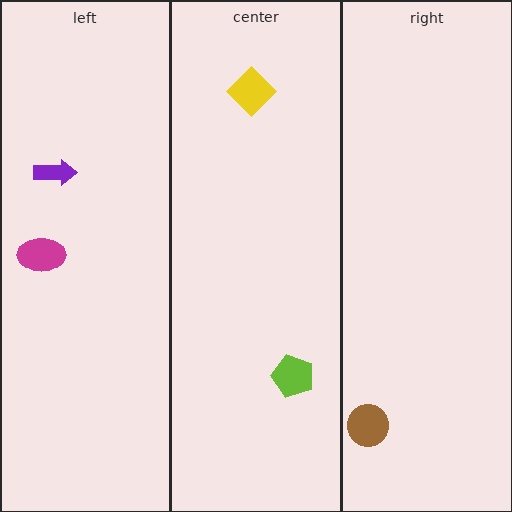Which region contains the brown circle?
The right region.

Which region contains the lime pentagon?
The center region.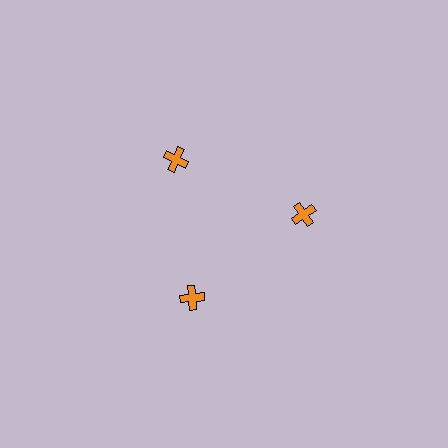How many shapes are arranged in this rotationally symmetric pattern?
There are 3 shapes, arranged in 3 groups of 1.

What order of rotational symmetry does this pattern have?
This pattern has 3-fold rotational symmetry.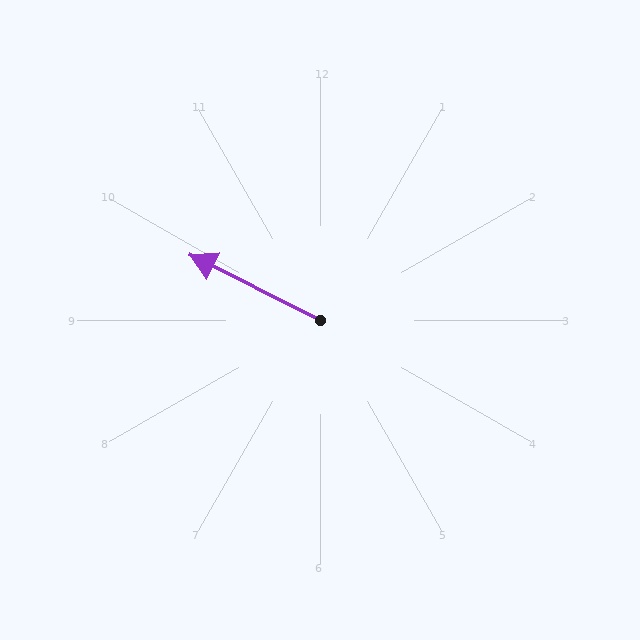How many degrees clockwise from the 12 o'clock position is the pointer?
Approximately 297 degrees.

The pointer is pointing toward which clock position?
Roughly 10 o'clock.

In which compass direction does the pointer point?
Northwest.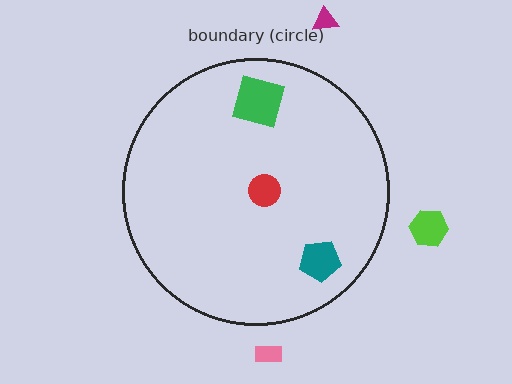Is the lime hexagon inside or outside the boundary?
Outside.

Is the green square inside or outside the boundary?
Inside.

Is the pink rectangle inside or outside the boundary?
Outside.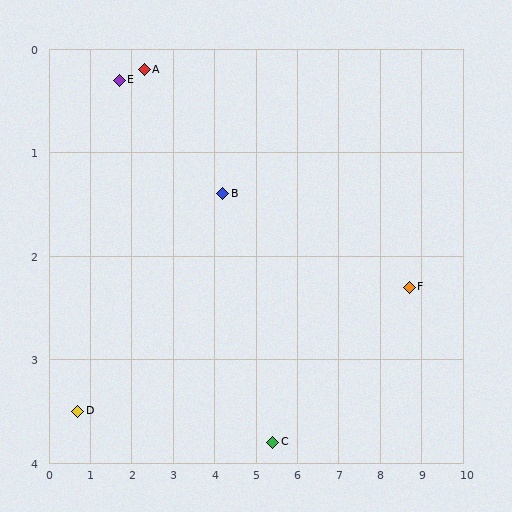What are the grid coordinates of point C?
Point C is at approximately (5.4, 3.8).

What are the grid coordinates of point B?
Point B is at approximately (4.2, 1.4).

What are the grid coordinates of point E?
Point E is at approximately (1.7, 0.3).